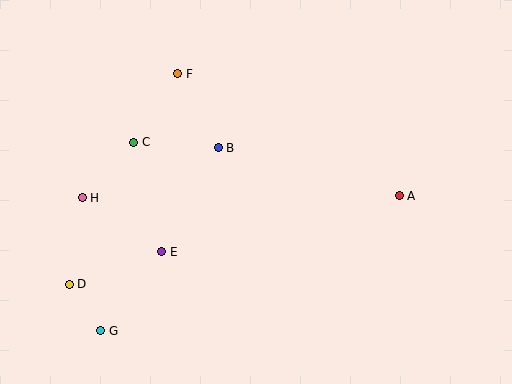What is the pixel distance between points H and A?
The distance between H and A is 317 pixels.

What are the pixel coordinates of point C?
Point C is at (134, 142).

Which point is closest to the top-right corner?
Point A is closest to the top-right corner.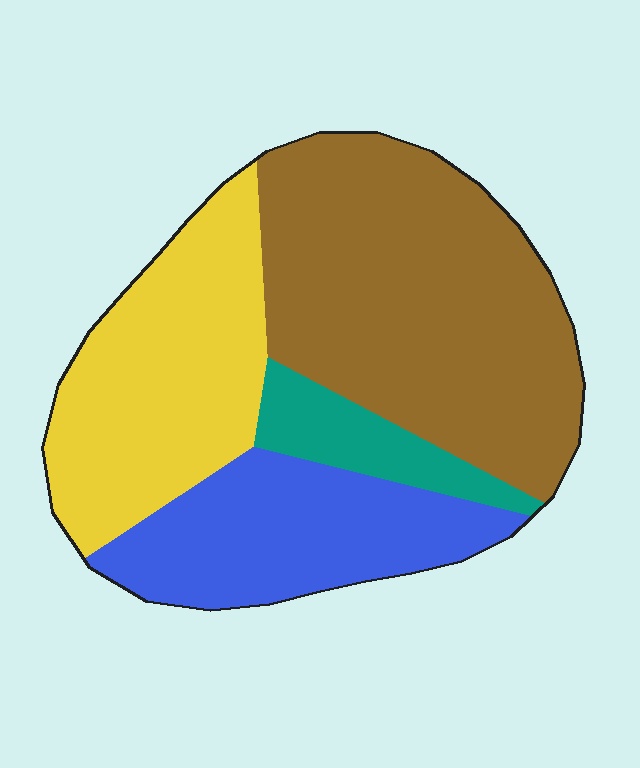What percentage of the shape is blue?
Blue covers around 20% of the shape.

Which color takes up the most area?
Brown, at roughly 45%.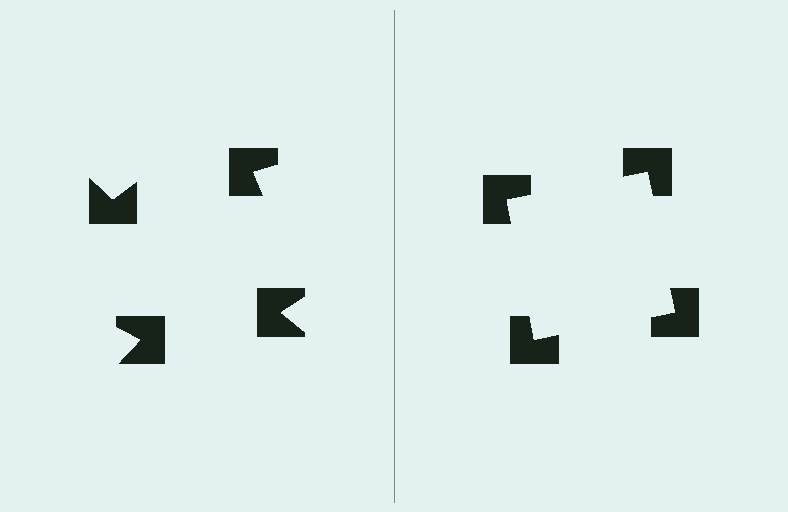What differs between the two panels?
The notched squares are positioned identically on both sides; only the wedge orientations differ. On the right they align to a square; on the left they are misaligned.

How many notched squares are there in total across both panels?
8 — 4 on each side.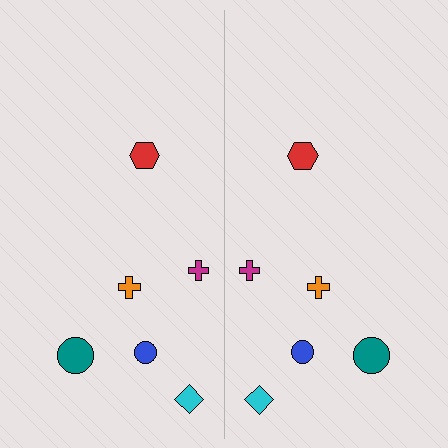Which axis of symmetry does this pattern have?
The pattern has a vertical axis of symmetry running through the center of the image.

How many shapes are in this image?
There are 12 shapes in this image.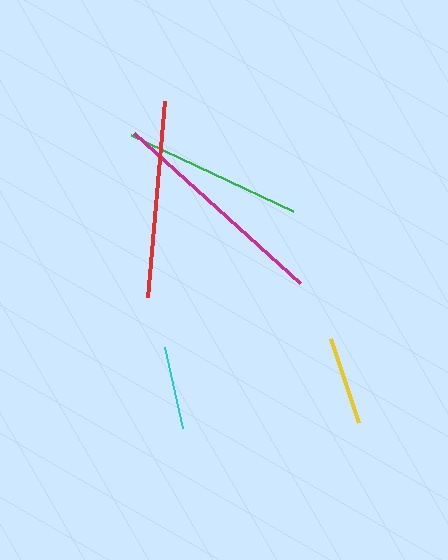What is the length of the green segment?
The green segment is approximately 180 pixels long.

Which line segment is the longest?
The magenta line is the longest at approximately 224 pixels.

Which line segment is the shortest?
The cyan line is the shortest at approximately 83 pixels.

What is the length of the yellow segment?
The yellow segment is approximately 89 pixels long.